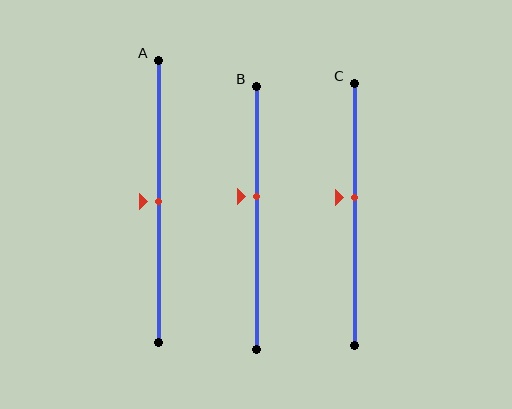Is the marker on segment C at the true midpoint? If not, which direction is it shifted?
No, the marker on segment C is shifted upward by about 7% of the segment length.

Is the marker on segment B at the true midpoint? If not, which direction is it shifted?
No, the marker on segment B is shifted upward by about 8% of the segment length.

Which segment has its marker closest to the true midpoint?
Segment A has its marker closest to the true midpoint.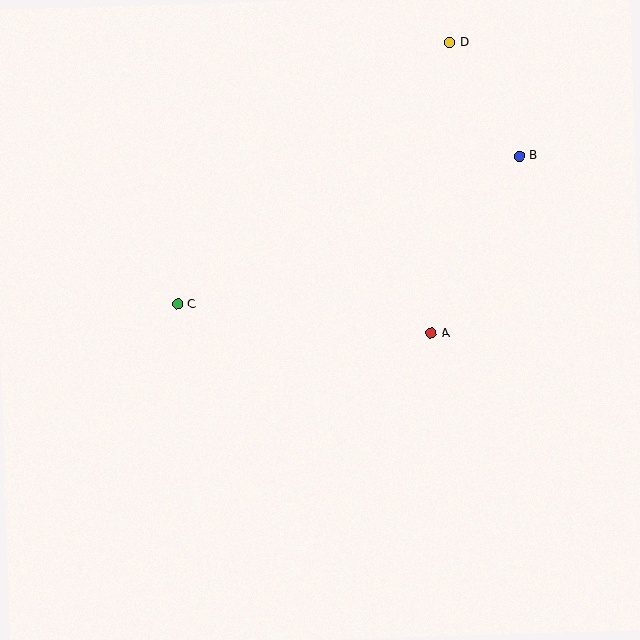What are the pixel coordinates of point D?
Point D is at (450, 42).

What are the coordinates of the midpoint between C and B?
The midpoint between C and B is at (348, 230).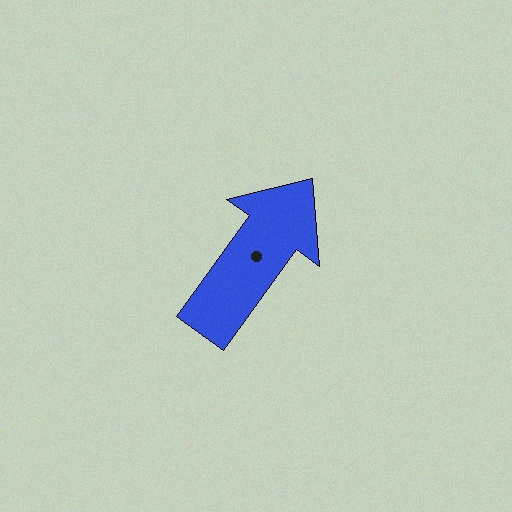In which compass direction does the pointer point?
Northeast.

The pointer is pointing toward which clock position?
Roughly 1 o'clock.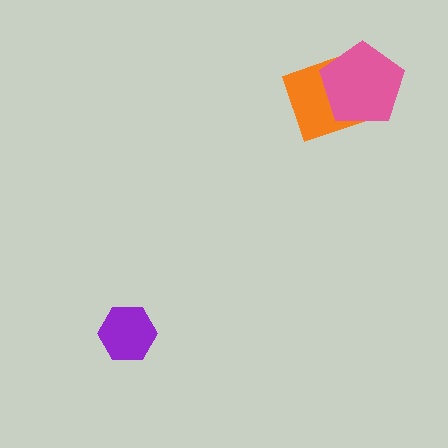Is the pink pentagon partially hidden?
No, no other shape covers it.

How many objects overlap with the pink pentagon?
1 object overlaps with the pink pentagon.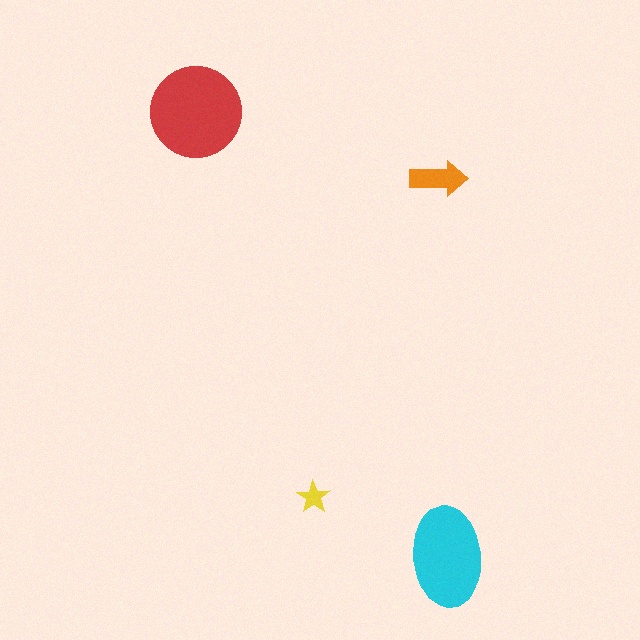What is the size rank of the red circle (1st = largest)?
1st.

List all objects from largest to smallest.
The red circle, the cyan ellipse, the orange arrow, the yellow star.